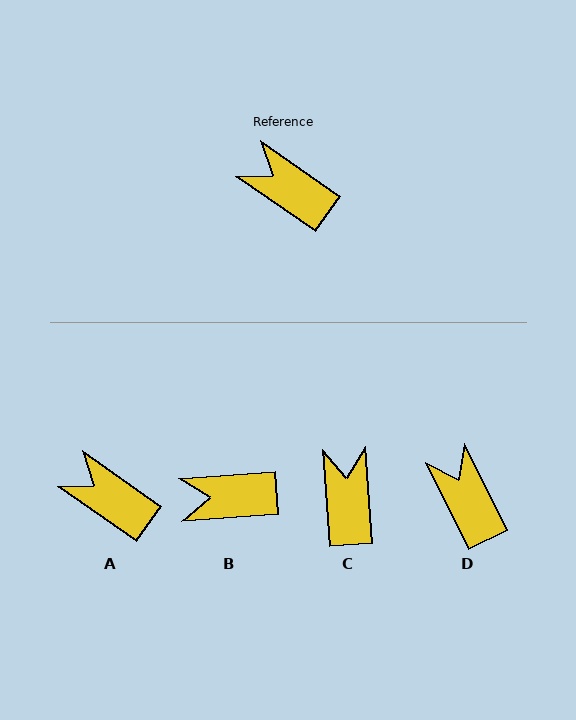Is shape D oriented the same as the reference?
No, it is off by about 29 degrees.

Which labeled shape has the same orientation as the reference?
A.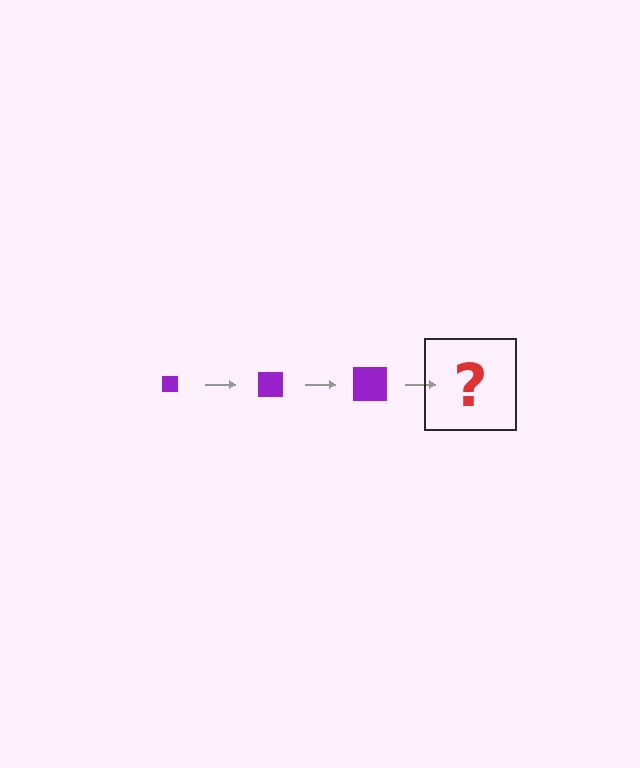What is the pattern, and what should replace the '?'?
The pattern is that the square gets progressively larger each step. The '?' should be a purple square, larger than the previous one.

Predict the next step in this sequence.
The next step is a purple square, larger than the previous one.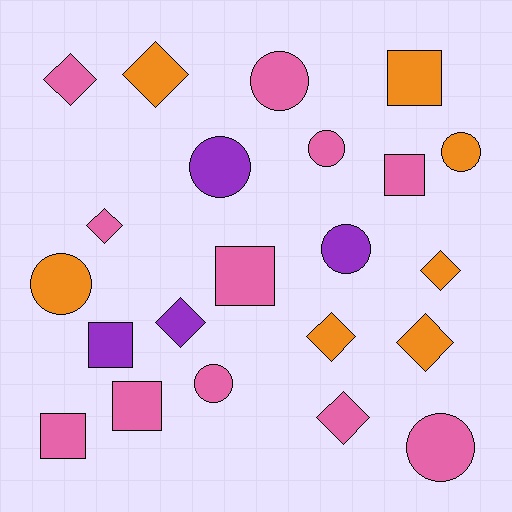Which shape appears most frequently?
Diamond, with 8 objects.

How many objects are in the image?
There are 22 objects.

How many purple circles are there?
There are 2 purple circles.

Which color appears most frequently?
Pink, with 11 objects.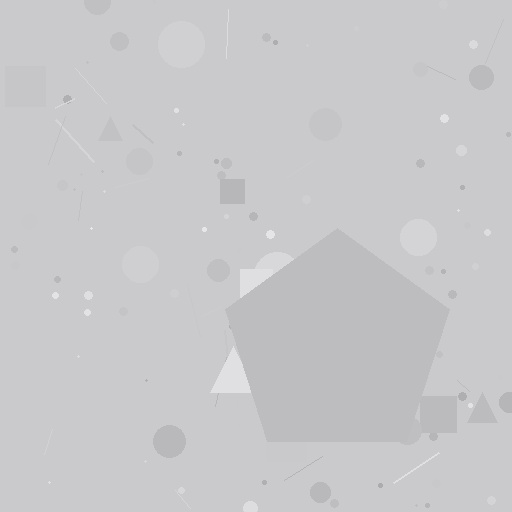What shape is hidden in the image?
A pentagon is hidden in the image.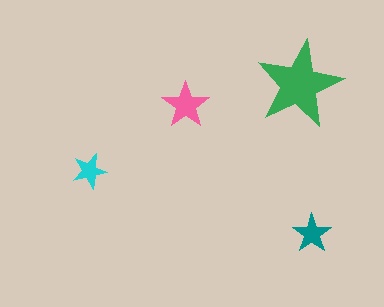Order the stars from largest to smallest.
the green one, the pink one, the teal one, the cyan one.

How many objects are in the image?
There are 4 objects in the image.